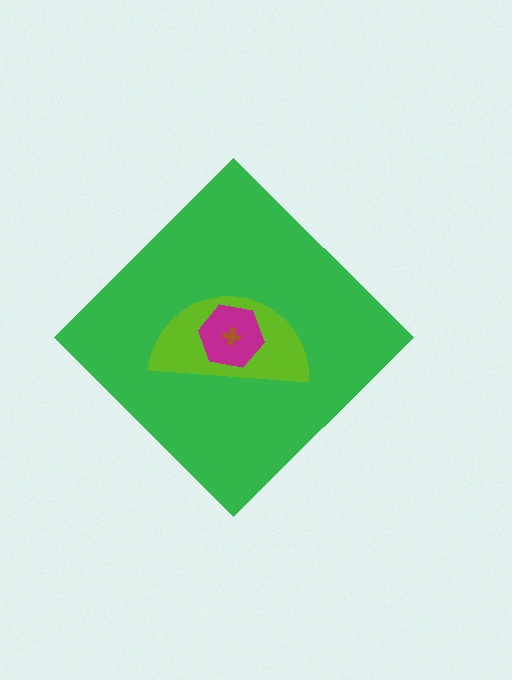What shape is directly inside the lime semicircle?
The magenta hexagon.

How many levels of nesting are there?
4.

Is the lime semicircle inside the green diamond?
Yes.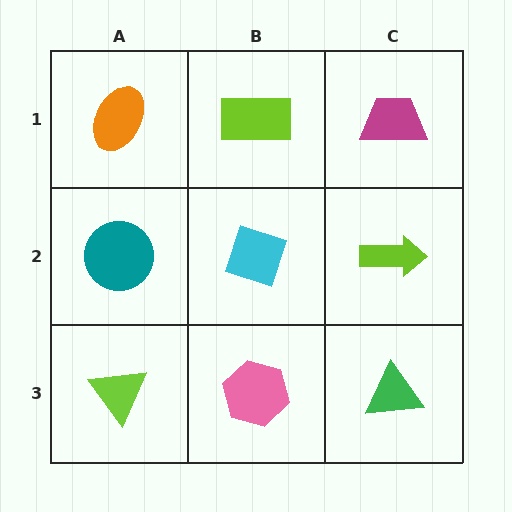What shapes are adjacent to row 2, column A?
An orange ellipse (row 1, column A), a lime triangle (row 3, column A), a cyan diamond (row 2, column B).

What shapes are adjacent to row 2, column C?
A magenta trapezoid (row 1, column C), a green triangle (row 3, column C), a cyan diamond (row 2, column B).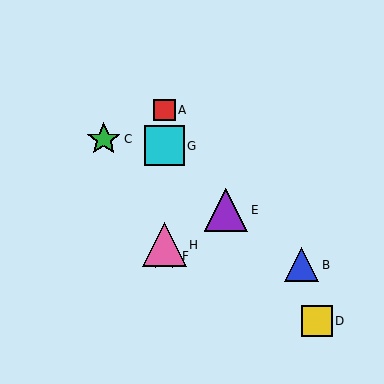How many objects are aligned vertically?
4 objects (A, F, G, H) are aligned vertically.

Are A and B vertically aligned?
No, A is at x≈164 and B is at x≈302.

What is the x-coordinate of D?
Object D is at x≈317.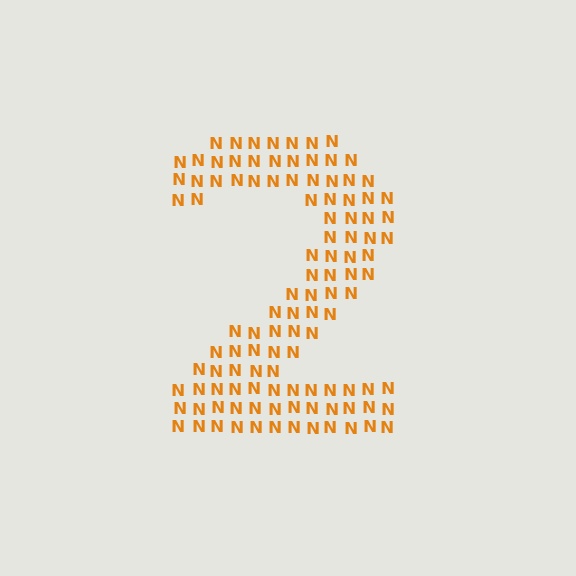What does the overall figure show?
The overall figure shows the digit 2.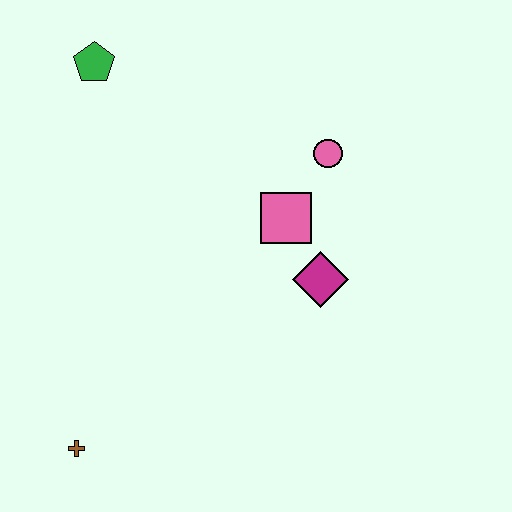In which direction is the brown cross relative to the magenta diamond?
The brown cross is to the left of the magenta diamond.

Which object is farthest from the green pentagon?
The brown cross is farthest from the green pentagon.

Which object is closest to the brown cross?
The magenta diamond is closest to the brown cross.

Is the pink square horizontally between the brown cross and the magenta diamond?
Yes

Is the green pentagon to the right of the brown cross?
Yes